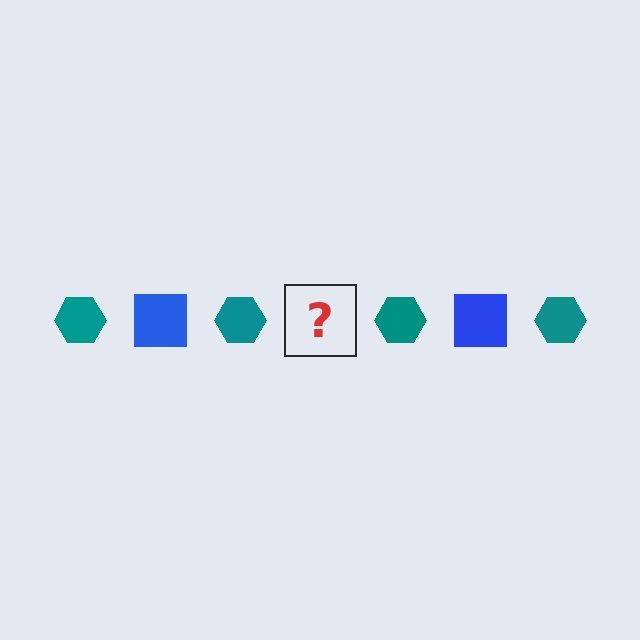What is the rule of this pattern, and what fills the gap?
The rule is that the pattern alternates between teal hexagon and blue square. The gap should be filled with a blue square.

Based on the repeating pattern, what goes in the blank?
The blank should be a blue square.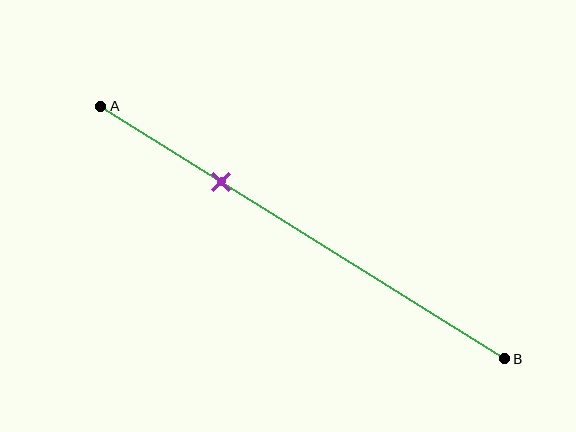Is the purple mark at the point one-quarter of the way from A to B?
No, the mark is at about 30% from A, not at the 25% one-quarter point.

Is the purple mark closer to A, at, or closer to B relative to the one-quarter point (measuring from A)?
The purple mark is closer to point B than the one-quarter point of segment AB.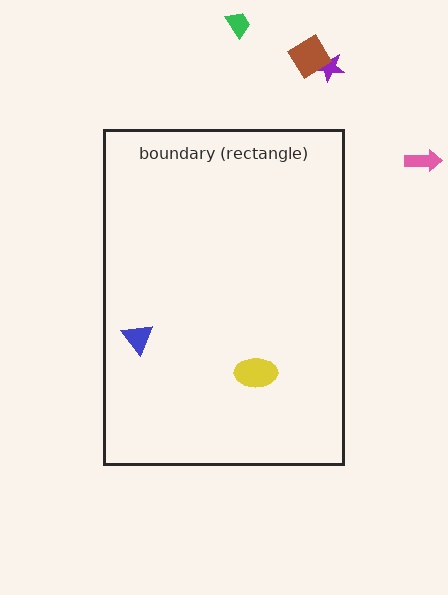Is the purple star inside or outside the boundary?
Outside.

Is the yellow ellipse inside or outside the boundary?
Inside.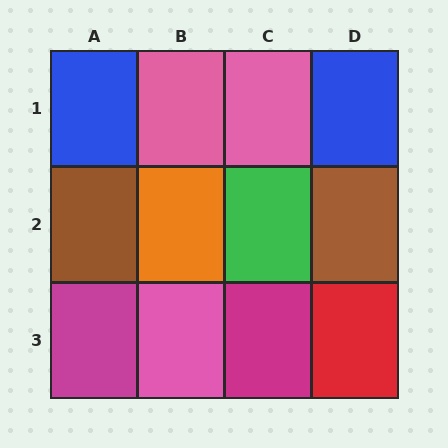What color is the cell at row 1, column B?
Pink.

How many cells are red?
1 cell is red.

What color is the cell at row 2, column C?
Green.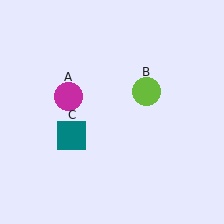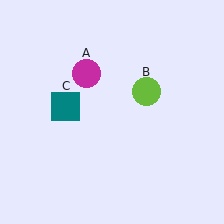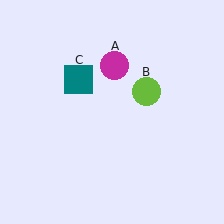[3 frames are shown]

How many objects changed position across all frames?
2 objects changed position: magenta circle (object A), teal square (object C).